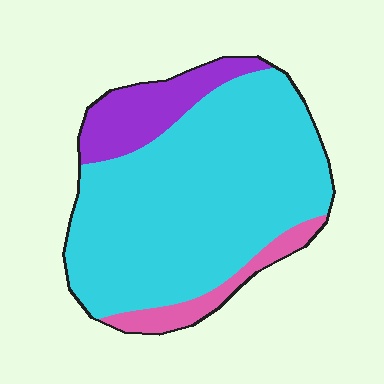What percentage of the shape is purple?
Purple covers 15% of the shape.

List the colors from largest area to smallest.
From largest to smallest: cyan, purple, pink.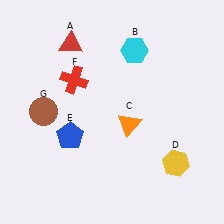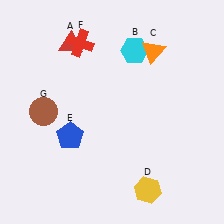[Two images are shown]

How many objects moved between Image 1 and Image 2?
3 objects moved between the two images.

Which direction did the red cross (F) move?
The red cross (F) moved up.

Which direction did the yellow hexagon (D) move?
The yellow hexagon (D) moved left.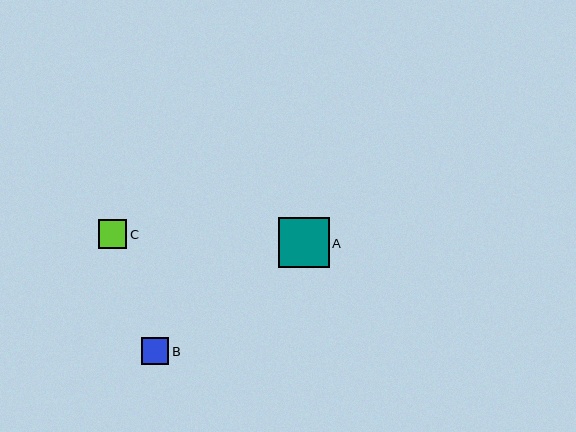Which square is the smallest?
Square B is the smallest with a size of approximately 27 pixels.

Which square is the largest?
Square A is the largest with a size of approximately 51 pixels.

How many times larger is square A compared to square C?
Square A is approximately 1.8 times the size of square C.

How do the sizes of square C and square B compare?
Square C and square B are approximately the same size.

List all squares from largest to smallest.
From largest to smallest: A, C, B.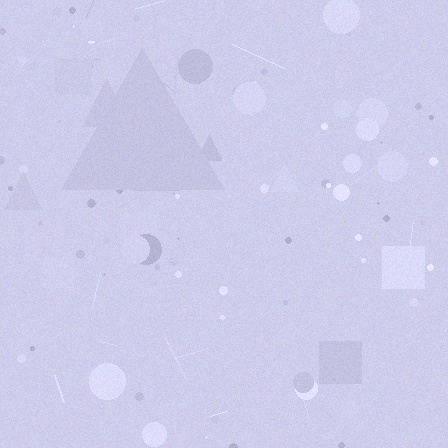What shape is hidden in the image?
A triangle is hidden in the image.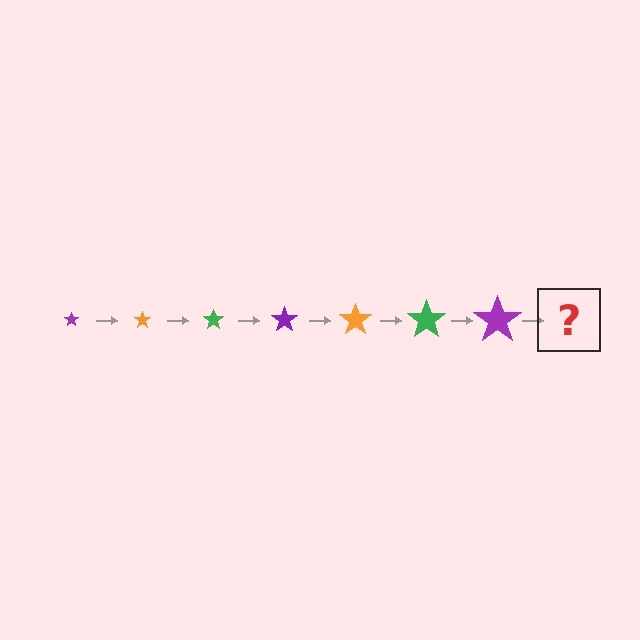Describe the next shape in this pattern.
It should be an orange star, larger than the previous one.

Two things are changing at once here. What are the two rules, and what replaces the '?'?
The two rules are that the star grows larger each step and the color cycles through purple, orange, and green. The '?' should be an orange star, larger than the previous one.